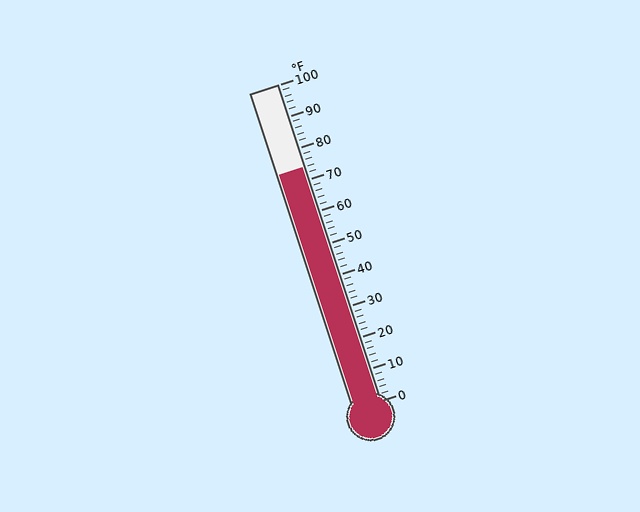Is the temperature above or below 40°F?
The temperature is above 40°F.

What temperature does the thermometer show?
The thermometer shows approximately 74°F.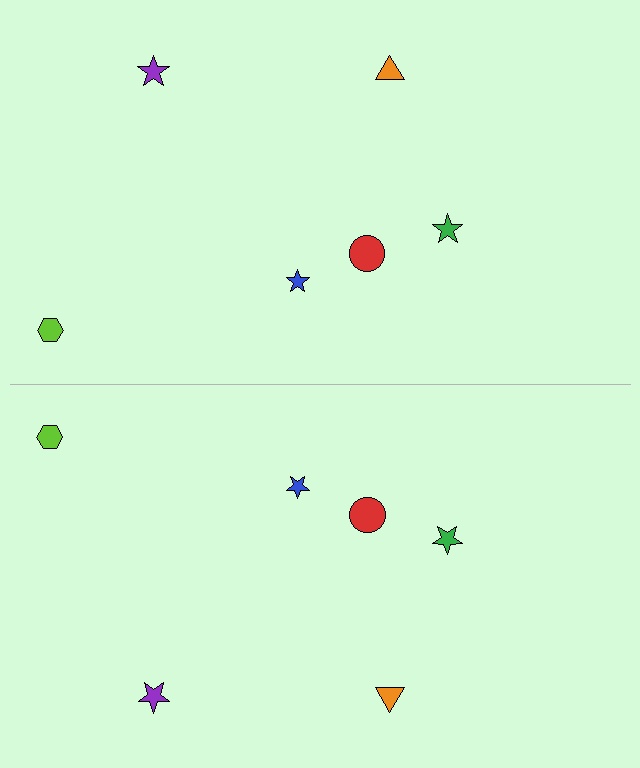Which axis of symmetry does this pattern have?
The pattern has a horizontal axis of symmetry running through the center of the image.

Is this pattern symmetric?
Yes, this pattern has bilateral (reflection) symmetry.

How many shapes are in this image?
There are 12 shapes in this image.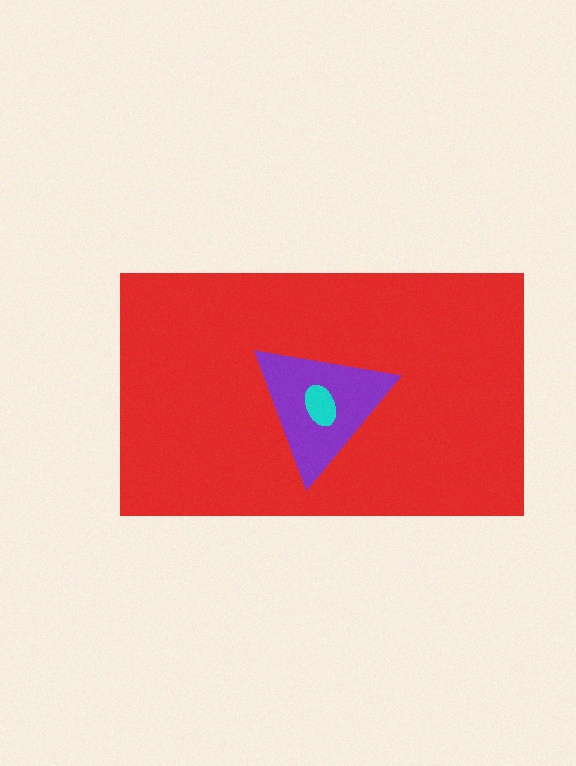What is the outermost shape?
The red rectangle.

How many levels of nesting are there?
3.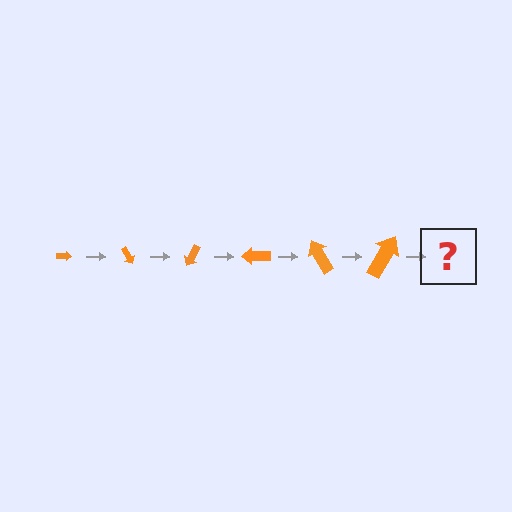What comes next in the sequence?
The next element should be an arrow, larger than the previous one and rotated 360 degrees from the start.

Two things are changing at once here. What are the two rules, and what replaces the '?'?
The two rules are that the arrow grows larger each step and it rotates 60 degrees each step. The '?' should be an arrow, larger than the previous one and rotated 360 degrees from the start.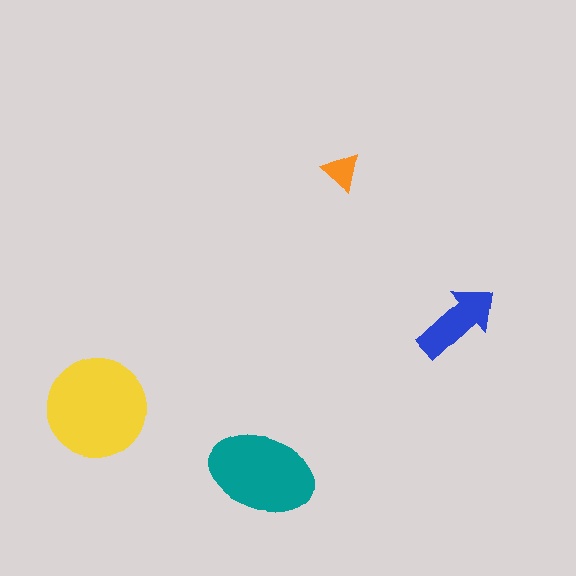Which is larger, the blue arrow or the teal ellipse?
The teal ellipse.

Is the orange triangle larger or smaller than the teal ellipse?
Smaller.